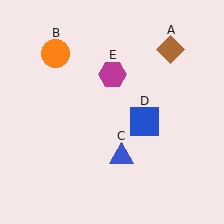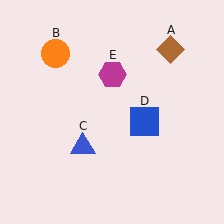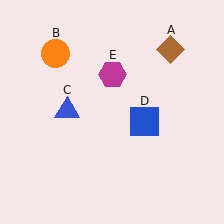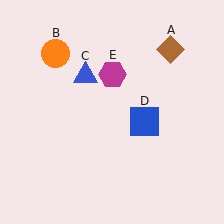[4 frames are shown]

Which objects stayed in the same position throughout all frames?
Brown diamond (object A) and orange circle (object B) and blue square (object D) and magenta hexagon (object E) remained stationary.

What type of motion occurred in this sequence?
The blue triangle (object C) rotated clockwise around the center of the scene.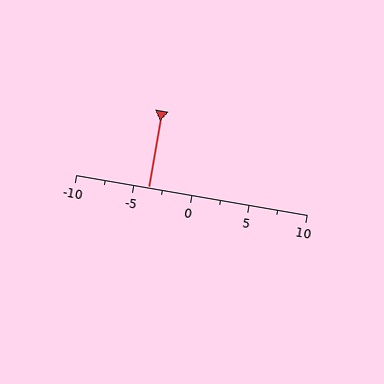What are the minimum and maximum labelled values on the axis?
The axis runs from -10 to 10.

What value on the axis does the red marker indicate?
The marker indicates approximately -3.8.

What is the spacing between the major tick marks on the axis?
The major ticks are spaced 5 apart.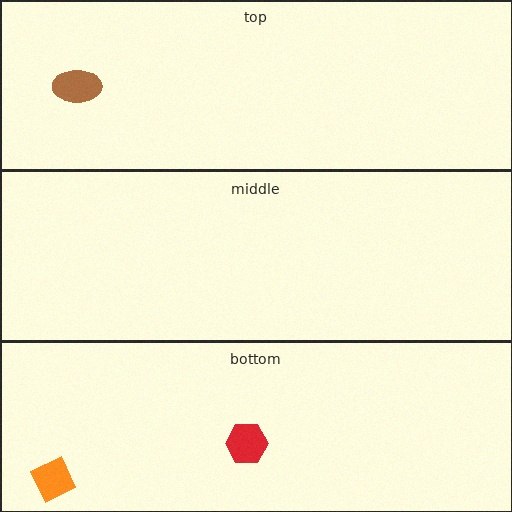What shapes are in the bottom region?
The red hexagon, the orange square.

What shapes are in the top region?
The brown ellipse.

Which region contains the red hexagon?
The bottom region.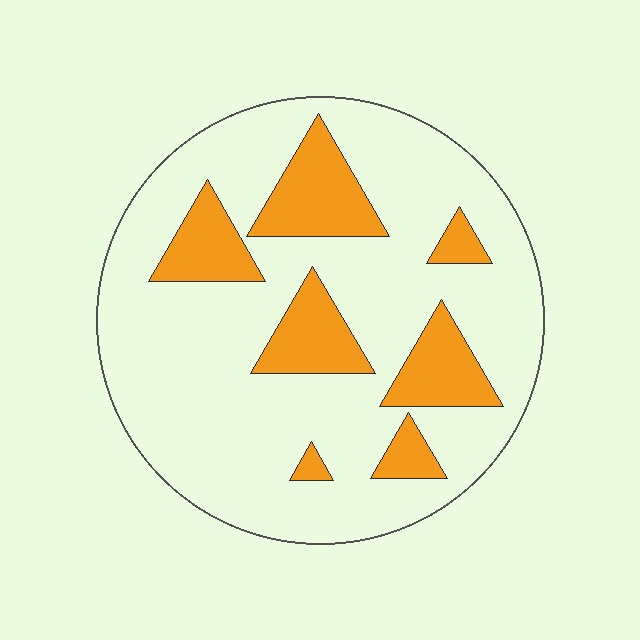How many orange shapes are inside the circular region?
7.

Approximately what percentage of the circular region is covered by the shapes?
Approximately 20%.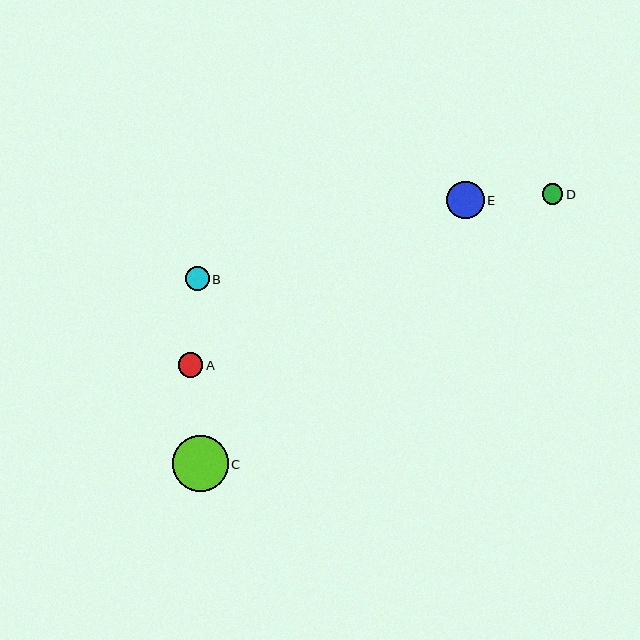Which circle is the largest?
Circle C is the largest with a size of approximately 55 pixels.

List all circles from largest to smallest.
From largest to smallest: C, E, B, A, D.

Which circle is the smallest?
Circle D is the smallest with a size of approximately 21 pixels.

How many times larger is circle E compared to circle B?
Circle E is approximately 1.5 times the size of circle B.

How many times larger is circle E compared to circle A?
Circle E is approximately 1.6 times the size of circle A.